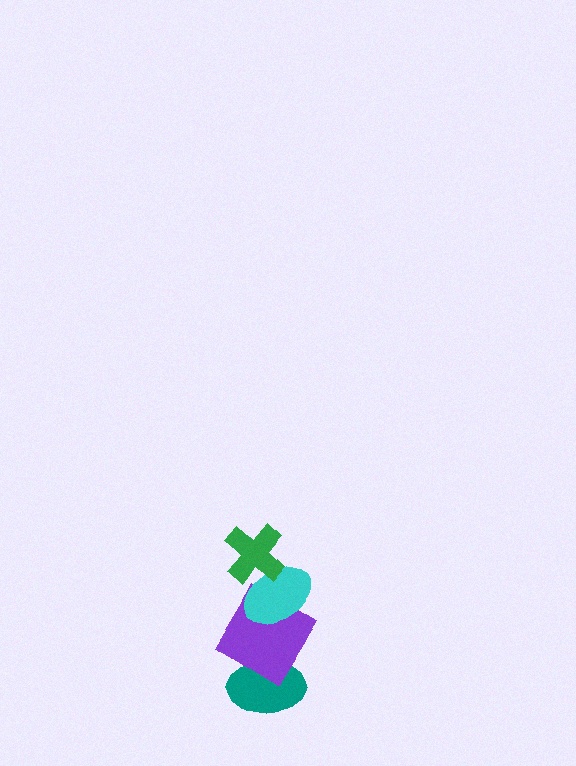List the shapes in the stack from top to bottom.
From top to bottom: the green cross, the cyan ellipse, the purple diamond, the teal ellipse.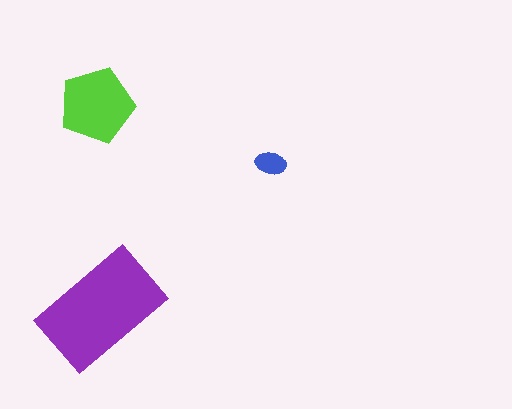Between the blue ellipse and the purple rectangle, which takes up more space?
The purple rectangle.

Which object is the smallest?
The blue ellipse.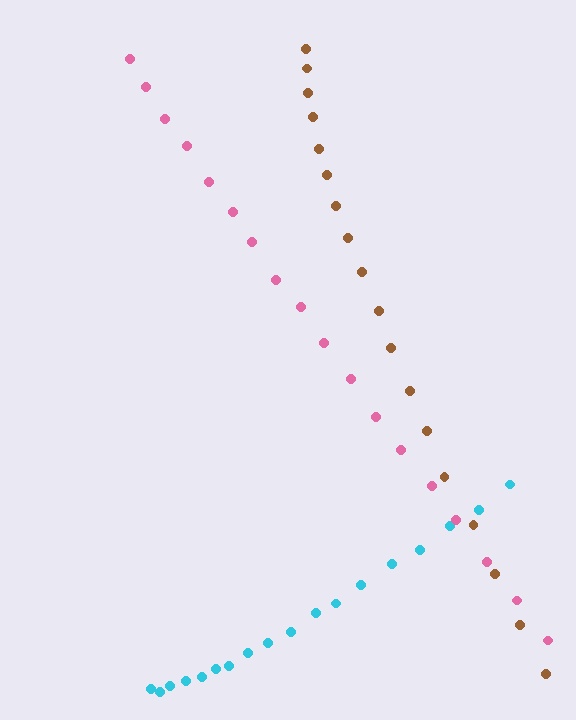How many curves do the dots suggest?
There are 3 distinct paths.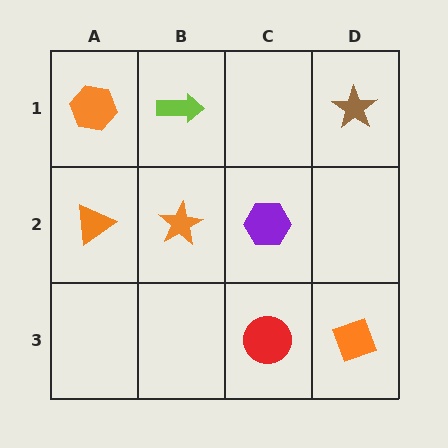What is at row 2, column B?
An orange star.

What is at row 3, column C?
A red circle.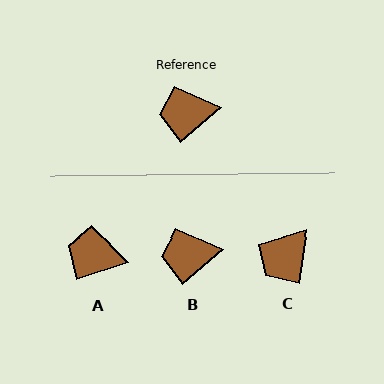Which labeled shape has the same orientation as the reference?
B.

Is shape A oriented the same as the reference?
No, it is off by about 22 degrees.